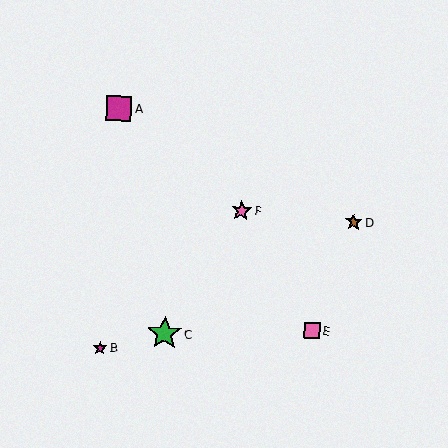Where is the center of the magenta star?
The center of the magenta star is at (100, 348).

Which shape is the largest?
The green star (labeled C) is the largest.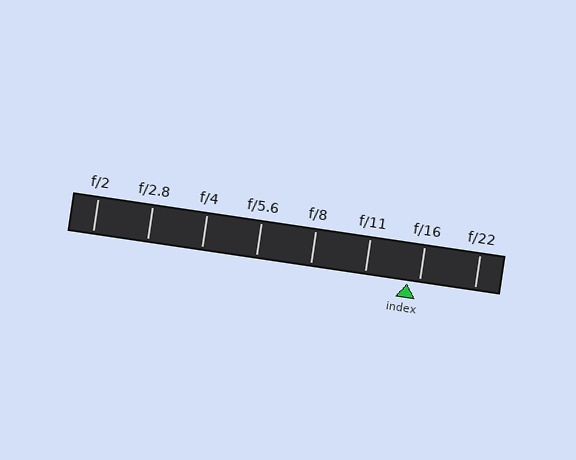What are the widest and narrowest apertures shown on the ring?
The widest aperture shown is f/2 and the narrowest is f/22.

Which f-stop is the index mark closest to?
The index mark is closest to f/16.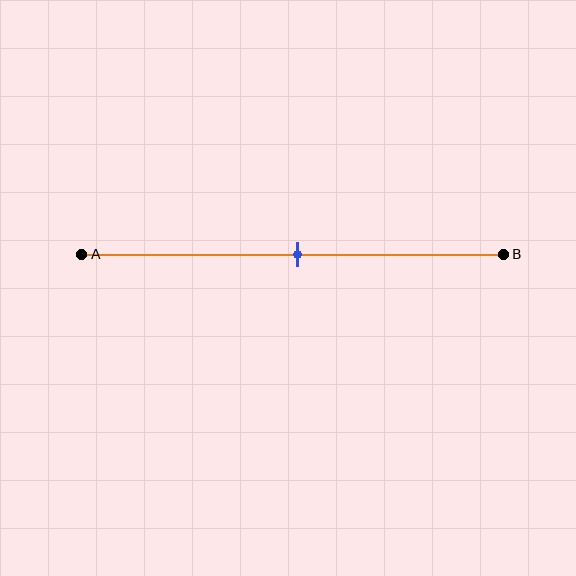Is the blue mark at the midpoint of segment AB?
Yes, the mark is approximately at the midpoint.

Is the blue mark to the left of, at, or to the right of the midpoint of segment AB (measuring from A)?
The blue mark is approximately at the midpoint of segment AB.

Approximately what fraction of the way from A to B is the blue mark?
The blue mark is approximately 50% of the way from A to B.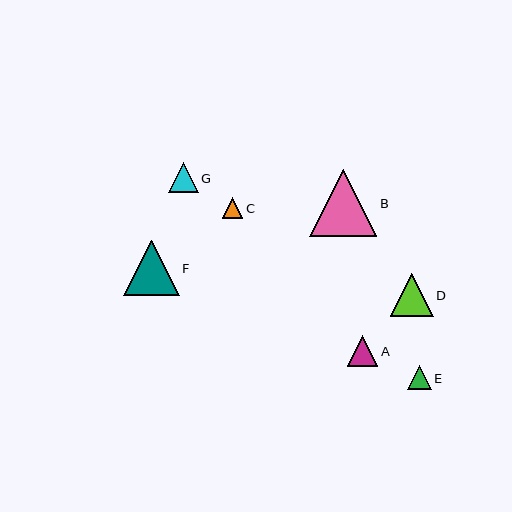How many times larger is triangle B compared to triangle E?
Triangle B is approximately 2.9 times the size of triangle E.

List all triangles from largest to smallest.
From largest to smallest: B, F, D, A, G, E, C.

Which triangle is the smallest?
Triangle C is the smallest with a size of approximately 21 pixels.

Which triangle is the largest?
Triangle B is the largest with a size of approximately 67 pixels.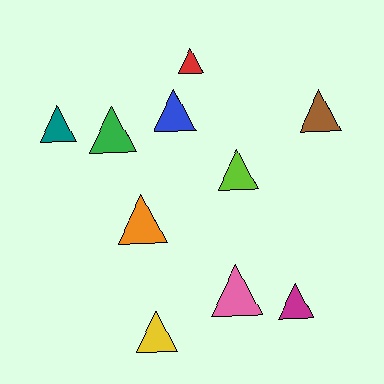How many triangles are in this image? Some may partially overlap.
There are 10 triangles.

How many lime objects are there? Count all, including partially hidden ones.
There is 1 lime object.